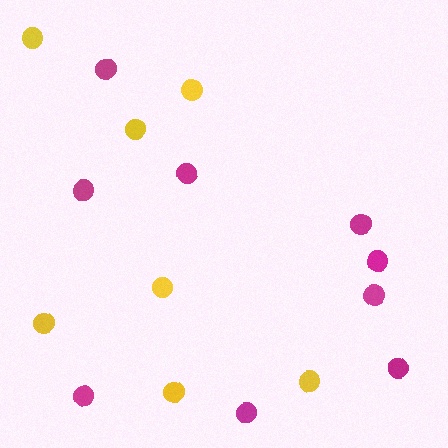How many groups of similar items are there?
There are 2 groups: one group of yellow circles (7) and one group of magenta circles (9).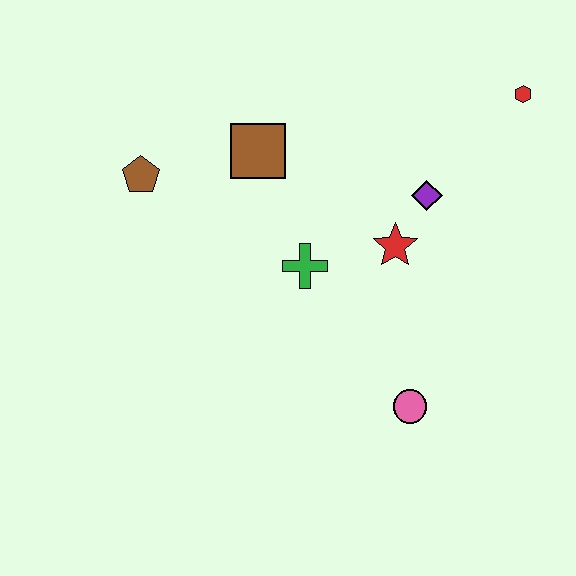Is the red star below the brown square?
Yes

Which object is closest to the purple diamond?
The red star is closest to the purple diamond.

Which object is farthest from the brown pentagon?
The red hexagon is farthest from the brown pentagon.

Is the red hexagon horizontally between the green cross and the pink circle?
No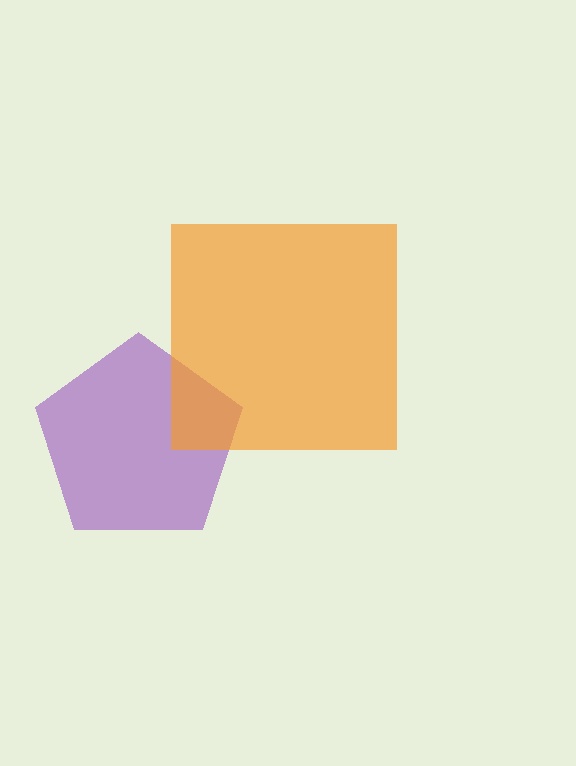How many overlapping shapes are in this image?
There are 2 overlapping shapes in the image.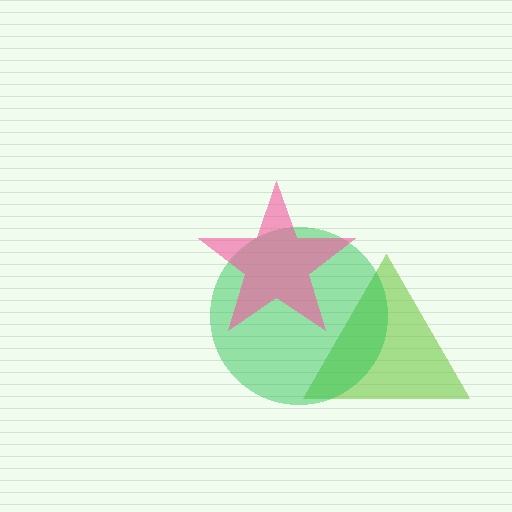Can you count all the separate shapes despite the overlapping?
Yes, there are 3 separate shapes.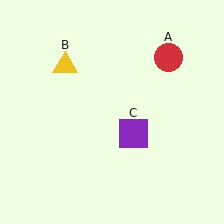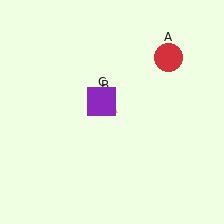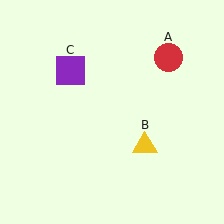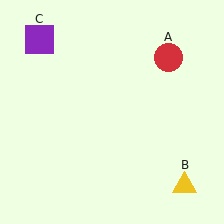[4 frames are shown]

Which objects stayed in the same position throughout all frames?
Red circle (object A) remained stationary.